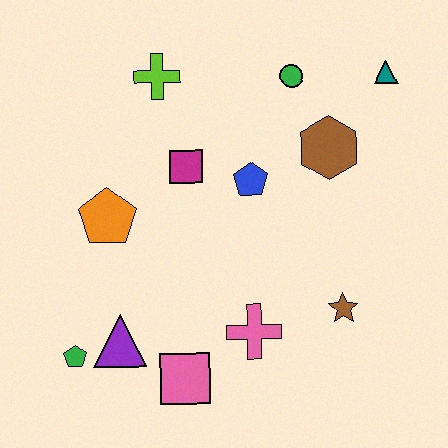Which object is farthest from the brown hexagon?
The green pentagon is farthest from the brown hexagon.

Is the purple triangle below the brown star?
Yes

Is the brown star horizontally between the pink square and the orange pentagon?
No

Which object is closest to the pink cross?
The pink square is closest to the pink cross.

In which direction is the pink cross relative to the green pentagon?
The pink cross is to the right of the green pentagon.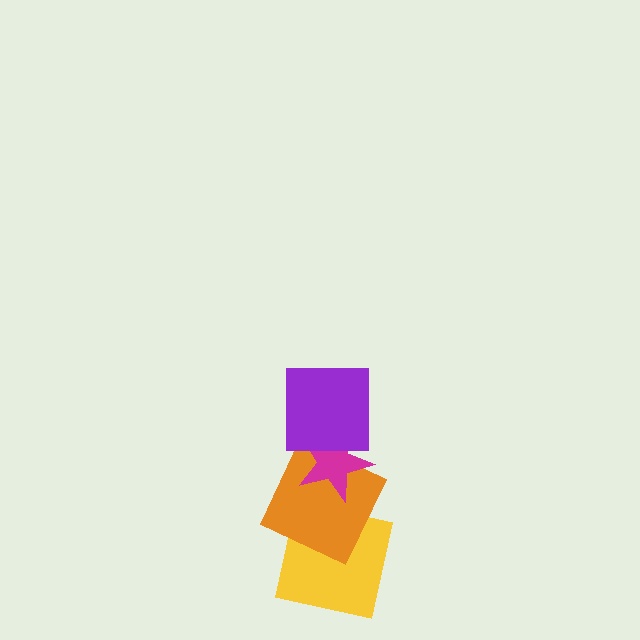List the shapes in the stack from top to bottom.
From top to bottom: the purple square, the magenta star, the orange square, the yellow square.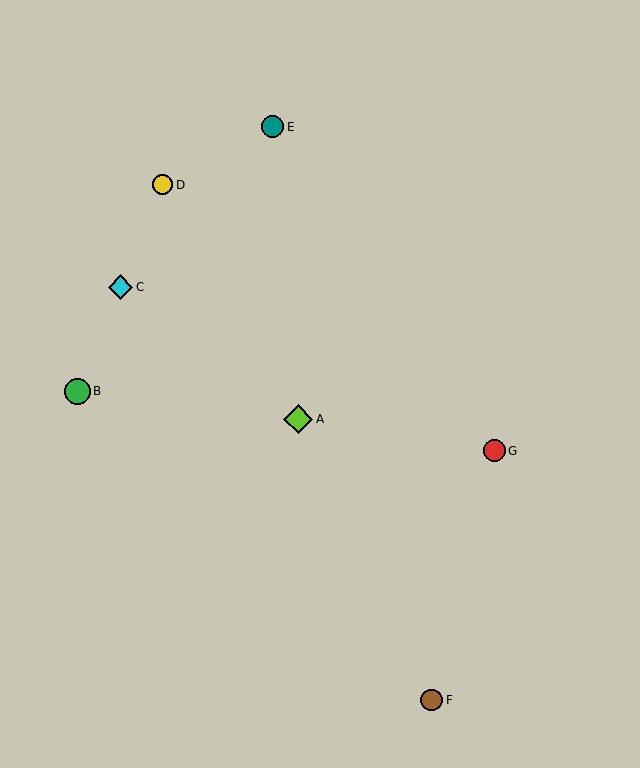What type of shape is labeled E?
Shape E is a teal circle.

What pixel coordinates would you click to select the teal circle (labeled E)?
Click at (272, 127) to select the teal circle E.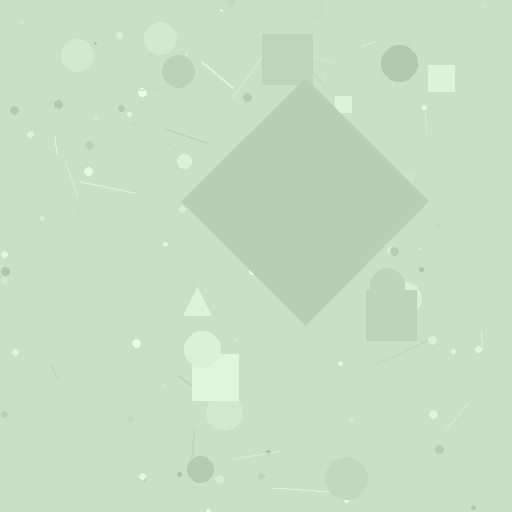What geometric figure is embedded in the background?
A diamond is embedded in the background.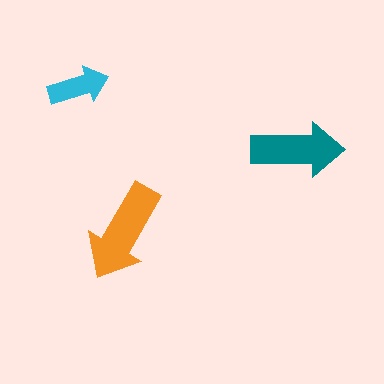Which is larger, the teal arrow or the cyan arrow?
The teal one.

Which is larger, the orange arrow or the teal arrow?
The orange one.